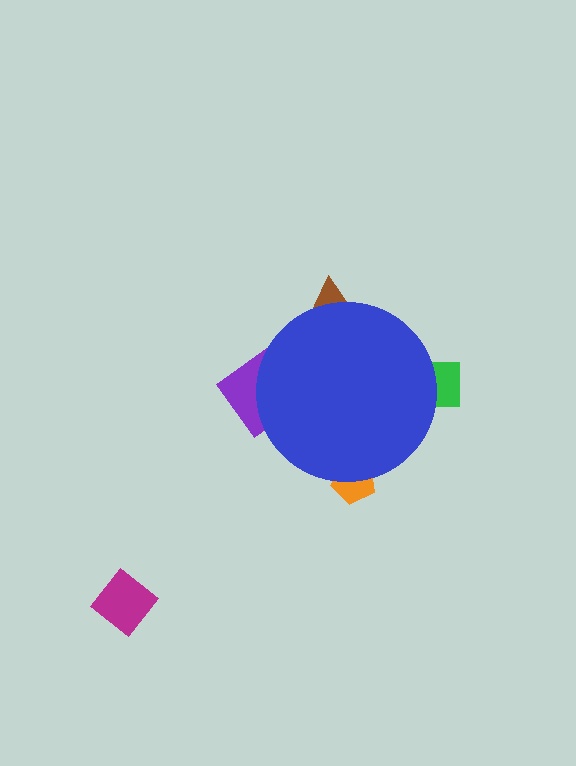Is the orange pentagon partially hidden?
Yes, the orange pentagon is partially hidden behind the blue circle.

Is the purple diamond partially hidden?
Yes, the purple diamond is partially hidden behind the blue circle.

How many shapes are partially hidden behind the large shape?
4 shapes are partially hidden.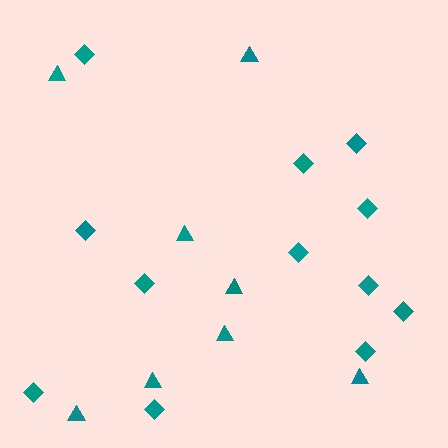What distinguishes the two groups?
There are 2 groups: one group of diamonds (12) and one group of triangles (8).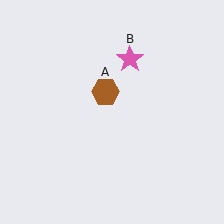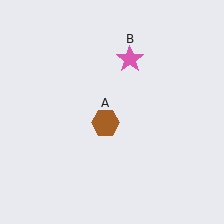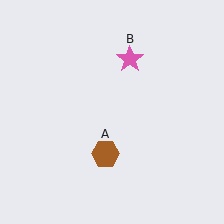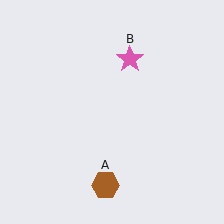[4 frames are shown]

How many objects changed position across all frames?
1 object changed position: brown hexagon (object A).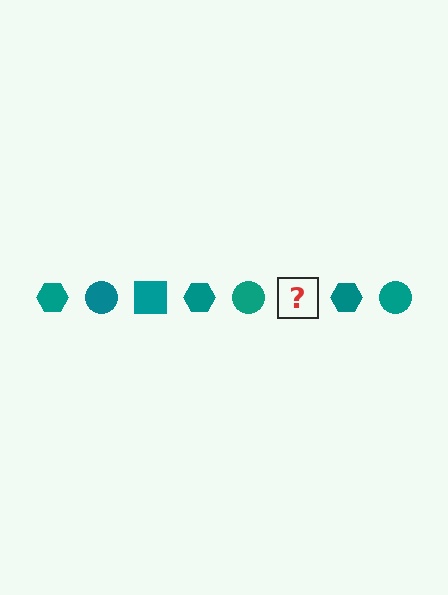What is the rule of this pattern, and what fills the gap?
The rule is that the pattern cycles through hexagon, circle, square shapes in teal. The gap should be filled with a teal square.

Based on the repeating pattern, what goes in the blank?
The blank should be a teal square.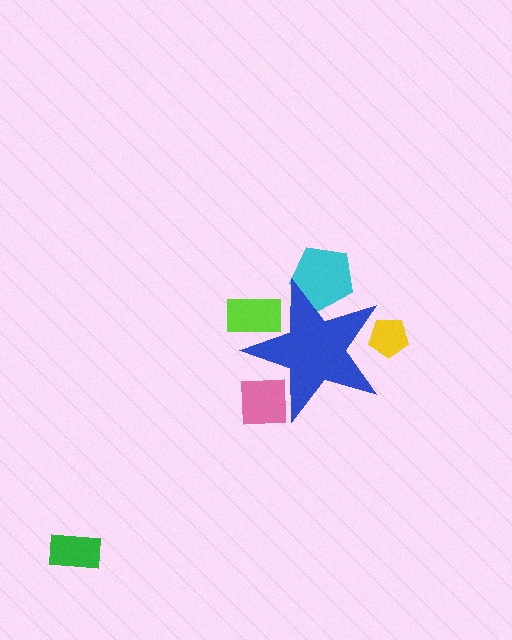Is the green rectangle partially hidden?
No, the green rectangle is fully visible.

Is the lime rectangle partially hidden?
Yes, the lime rectangle is partially hidden behind the blue star.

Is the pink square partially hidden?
Yes, the pink square is partially hidden behind the blue star.